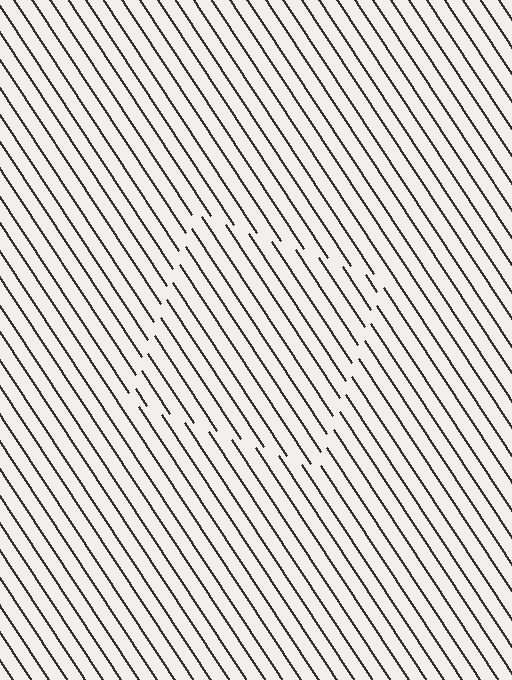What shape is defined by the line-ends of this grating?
An illusory square. The interior of the shape contains the same grating, shifted by half a period — the contour is defined by the phase discontinuity where line-ends from the inner and outer gratings abut.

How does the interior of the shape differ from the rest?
The interior of the shape contains the same grating, shifted by half a period — the contour is defined by the phase discontinuity where line-ends from the inner and outer gratings abut.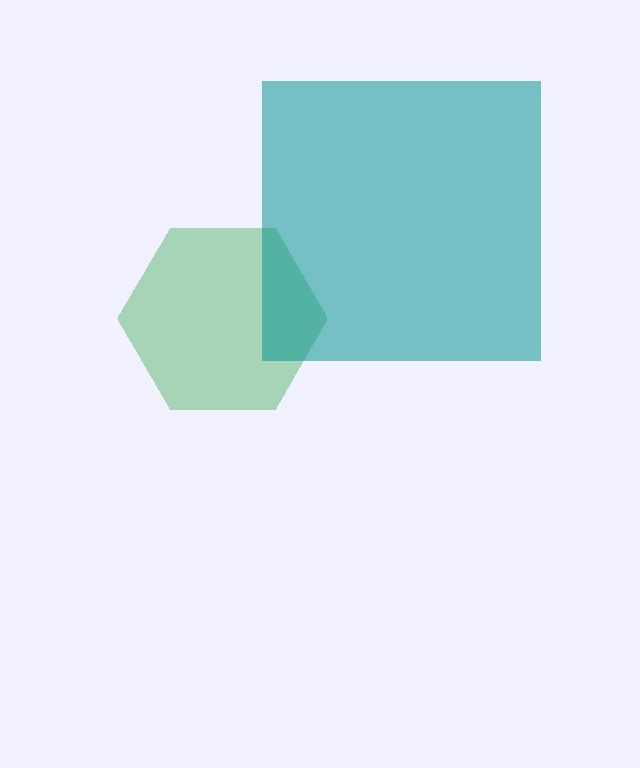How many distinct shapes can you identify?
There are 2 distinct shapes: a green hexagon, a teal square.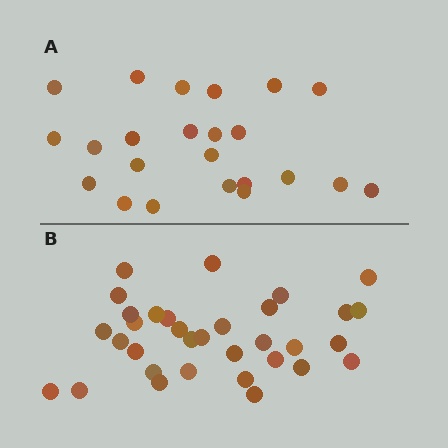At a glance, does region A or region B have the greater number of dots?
Region B (the bottom region) has more dots.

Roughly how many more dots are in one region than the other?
Region B has roughly 10 or so more dots than region A.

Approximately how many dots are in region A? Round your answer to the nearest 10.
About 20 dots. (The exact count is 23, which rounds to 20.)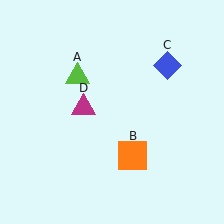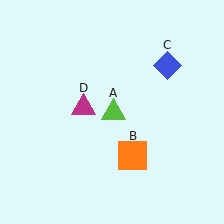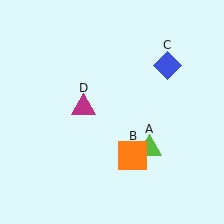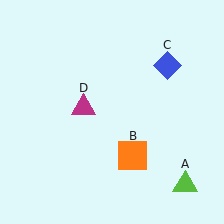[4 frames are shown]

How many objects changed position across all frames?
1 object changed position: lime triangle (object A).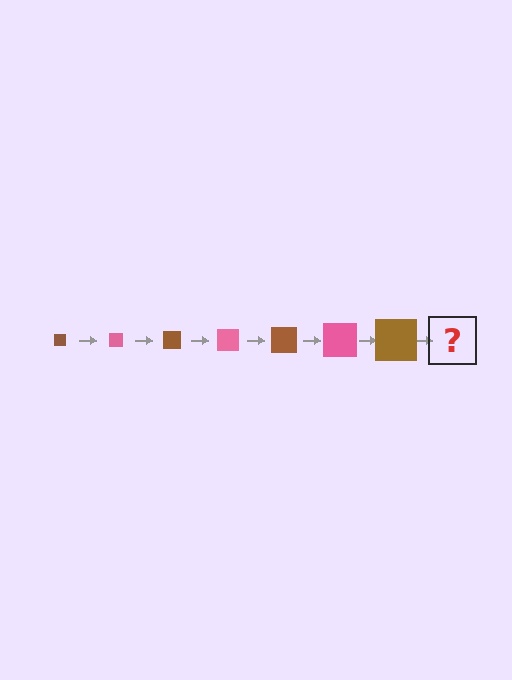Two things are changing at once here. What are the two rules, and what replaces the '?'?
The two rules are that the square grows larger each step and the color cycles through brown and pink. The '?' should be a pink square, larger than the previous one.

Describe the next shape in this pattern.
It should be a pink square, larger than the previous one.